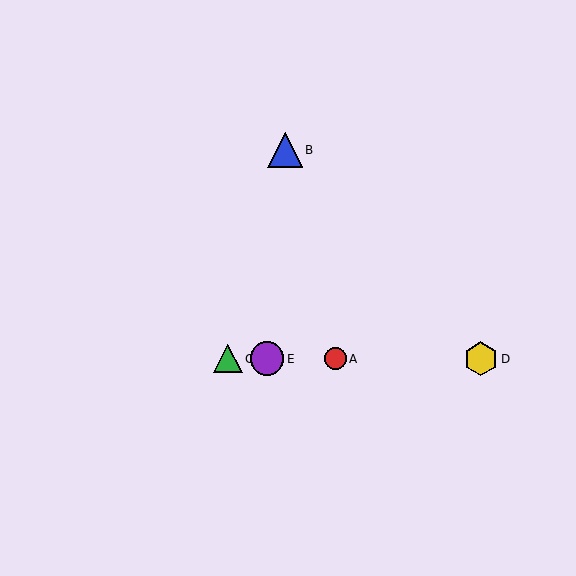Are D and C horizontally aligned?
Yes, both are at y≈359.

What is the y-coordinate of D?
Object D is at y≈359.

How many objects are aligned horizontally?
4 objects (A, C, D, E) are aligned horizontally.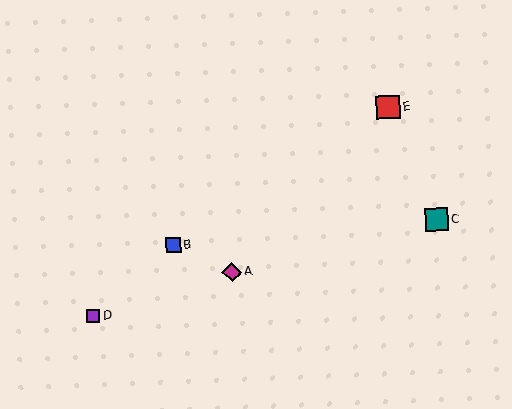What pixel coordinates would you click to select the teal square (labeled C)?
Click at (437, 220) to select the teal square C.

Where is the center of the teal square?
The center of the teal square is at (437, 220).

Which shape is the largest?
The red square (labeled E) is the largest.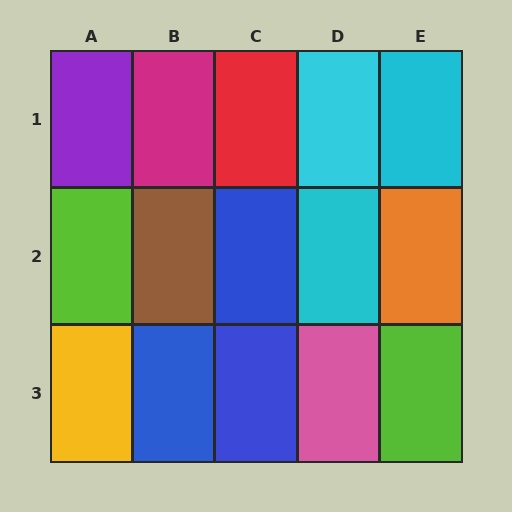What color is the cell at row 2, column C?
Blue.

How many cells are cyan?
3 cells are cyan.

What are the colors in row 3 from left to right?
Yellow, blue, blue, pink, lime.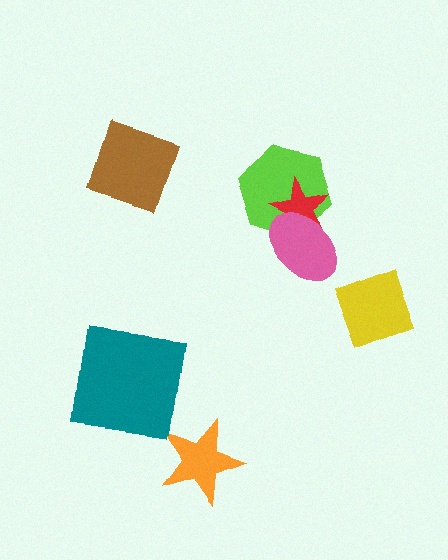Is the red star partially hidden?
Yes, it is partially covered by another shape.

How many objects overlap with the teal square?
0 objects overlap with the teal square.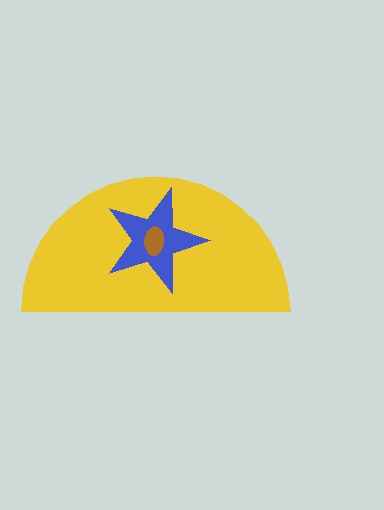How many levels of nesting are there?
3.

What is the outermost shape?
The yellow semicircle.